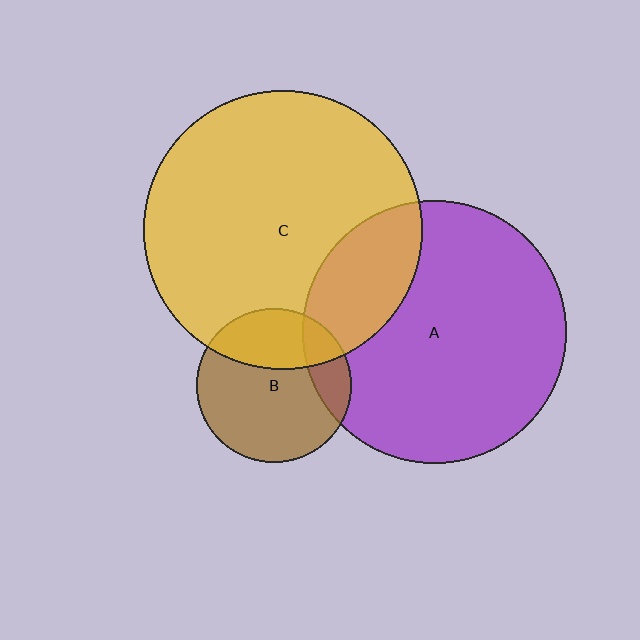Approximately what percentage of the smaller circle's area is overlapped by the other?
Approximately 15%.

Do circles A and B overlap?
Yes.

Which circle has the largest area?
Circle C (yellow).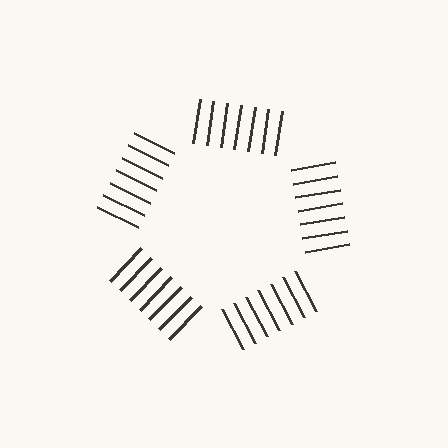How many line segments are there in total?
35 — 7 along each of the 5 edges.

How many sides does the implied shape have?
5 sides — the line-ends trace a pentagon.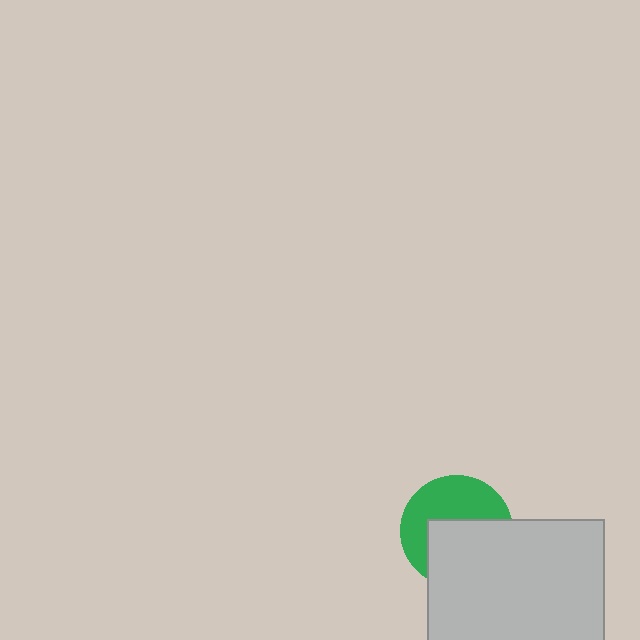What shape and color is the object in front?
The object in front is a light gray rectangle.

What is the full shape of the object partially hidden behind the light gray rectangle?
The partially hidden object is a green circle.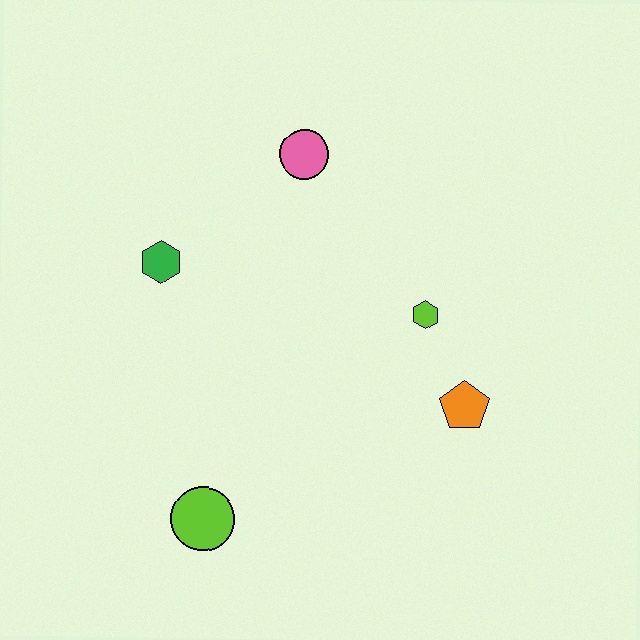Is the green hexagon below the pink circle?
Yes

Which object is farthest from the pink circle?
The lime circle is farthest from the pink circle.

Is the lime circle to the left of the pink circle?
Yes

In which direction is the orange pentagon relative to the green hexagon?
The orange pentagon is to the right of the green hexagon.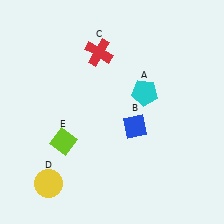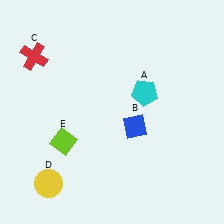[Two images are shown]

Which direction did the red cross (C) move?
The red cross (C) moved left.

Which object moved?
The red cross (C) moved left.